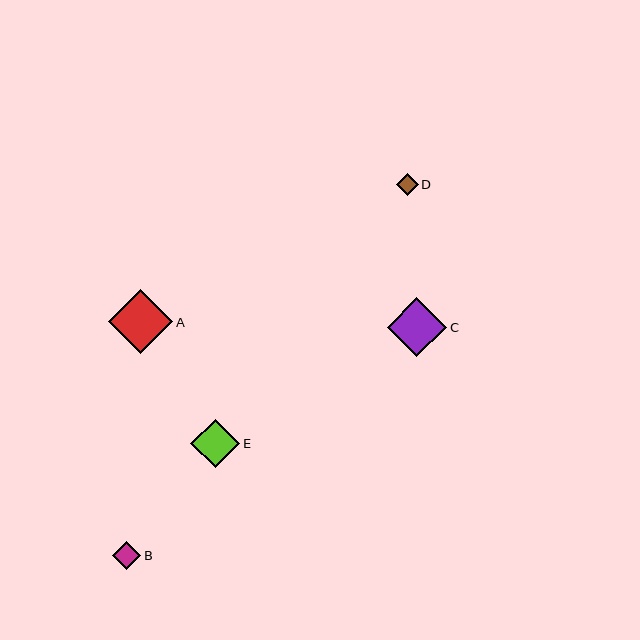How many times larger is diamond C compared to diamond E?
Diamond C is approximately 1.2 times the size of diamond E.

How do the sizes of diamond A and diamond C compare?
Diamond A and diamond C are approximately the same size.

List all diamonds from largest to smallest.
From largest to smallest: A, C, E, B, D.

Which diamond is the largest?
Diamond A is the largest with a size of approximately 64 pixels.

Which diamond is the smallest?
Diamond D is the smallest with a size of approximately 22 pixels.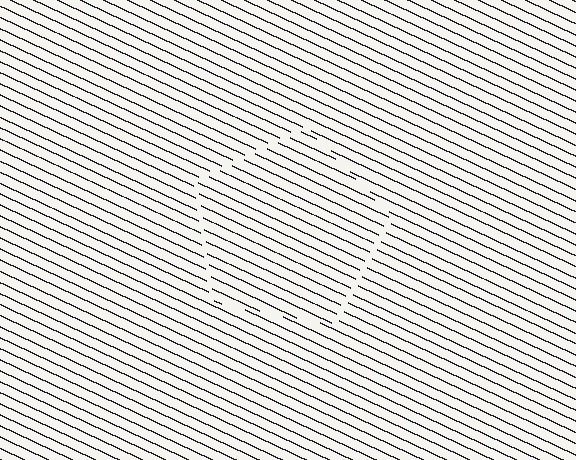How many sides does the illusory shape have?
5 sides — the line-ends trace a pentagon.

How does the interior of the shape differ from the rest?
The interior of the shape contains the same grating, shifted by half a period — the contour is defined by the phase discontinuity where line-ends from the inner and outer gratings abut.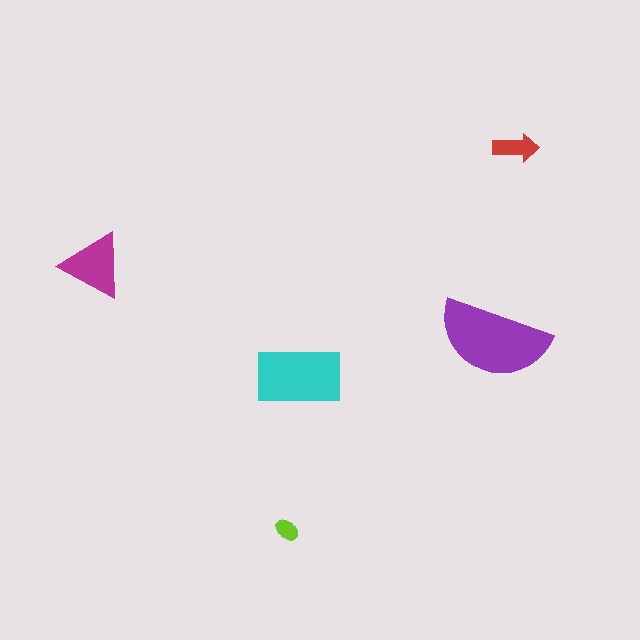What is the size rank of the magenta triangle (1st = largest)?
3rd.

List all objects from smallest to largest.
The lime ellipse, the red arrow, the magenta triangle, the cyan rectangle, the purple semicircle.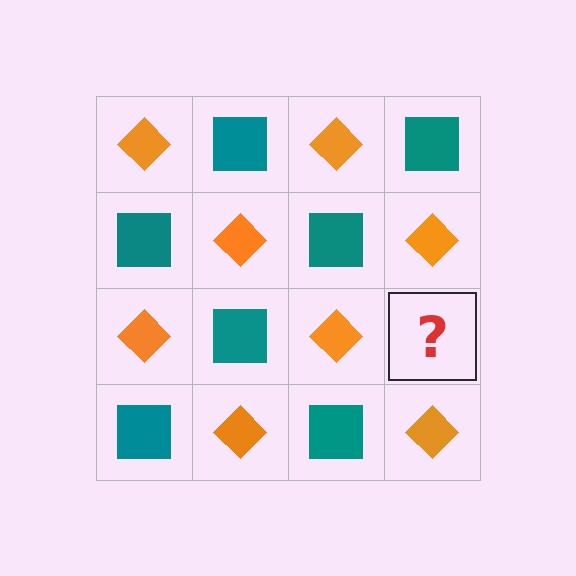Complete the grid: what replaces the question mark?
The question mark should be replaced with a teal square.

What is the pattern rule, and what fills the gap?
The rule is that it alternates orange diamond and teal square in a checkerboard pattern. The gap should be filled with a teal square.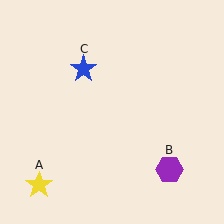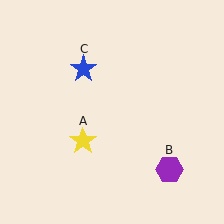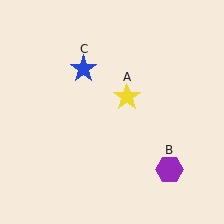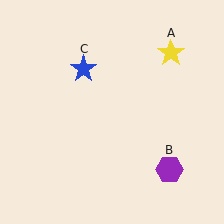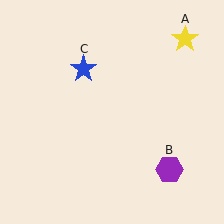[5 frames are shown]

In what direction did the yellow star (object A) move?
The yellow star (object A) moved up and to the right.